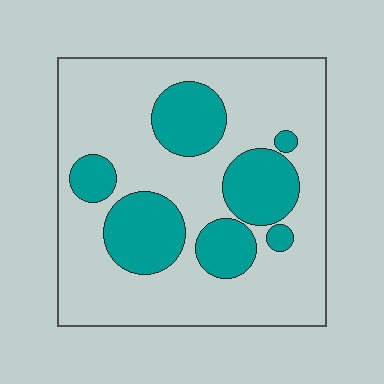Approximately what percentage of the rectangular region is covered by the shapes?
Approximately 30%.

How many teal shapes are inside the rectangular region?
7.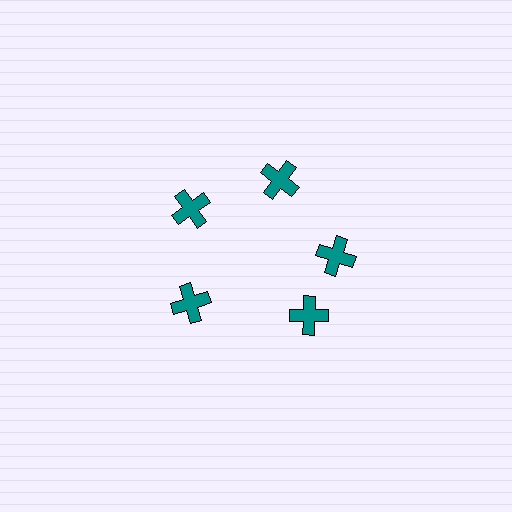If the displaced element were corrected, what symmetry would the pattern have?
It would have 5-fold rotational symmetry — the pattern would map onto itself every 72 degrees.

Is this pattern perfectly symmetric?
No. The 5 teal crosses are arranged in a ring, but one element near the 5 o'clock position is rotated out of alignment along the ring, breaking the 5-fold rotational symmetry.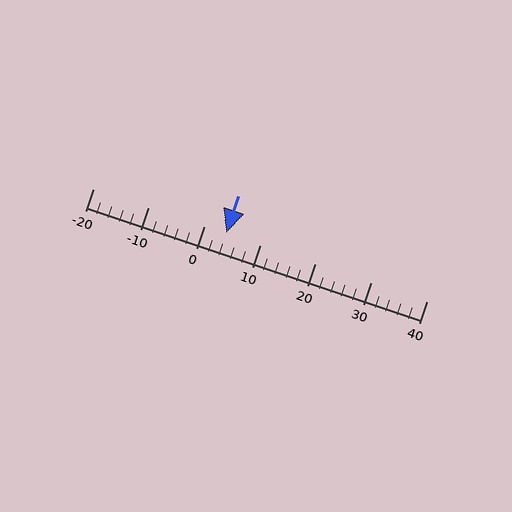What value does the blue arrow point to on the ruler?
The blue arrow points to approximately 4.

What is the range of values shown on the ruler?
The ruler shows values from -20 to 40.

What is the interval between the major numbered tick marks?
The major tick marks are spaced 10 units apart.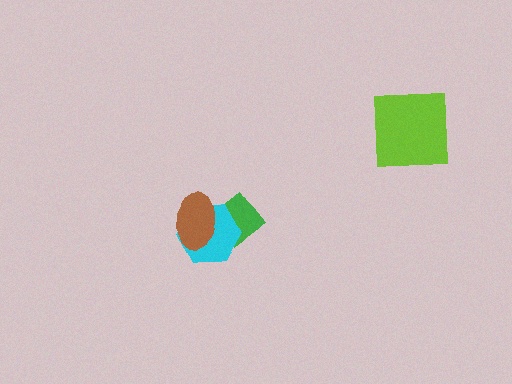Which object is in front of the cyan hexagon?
The brown ellipse is in front of the cyan hexagon.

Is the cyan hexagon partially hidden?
Yes, it is partially covered by another shape.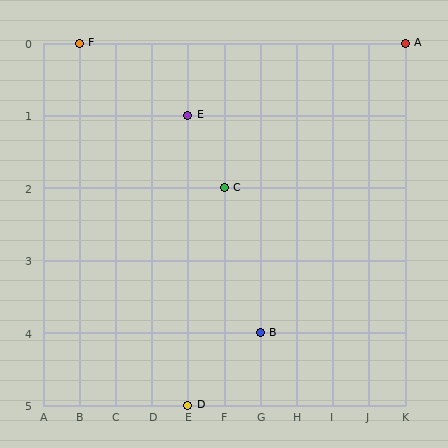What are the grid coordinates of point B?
Point B is at grid coordinates (G, 4).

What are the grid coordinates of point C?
Point C is at grid coordinates (F, 2).